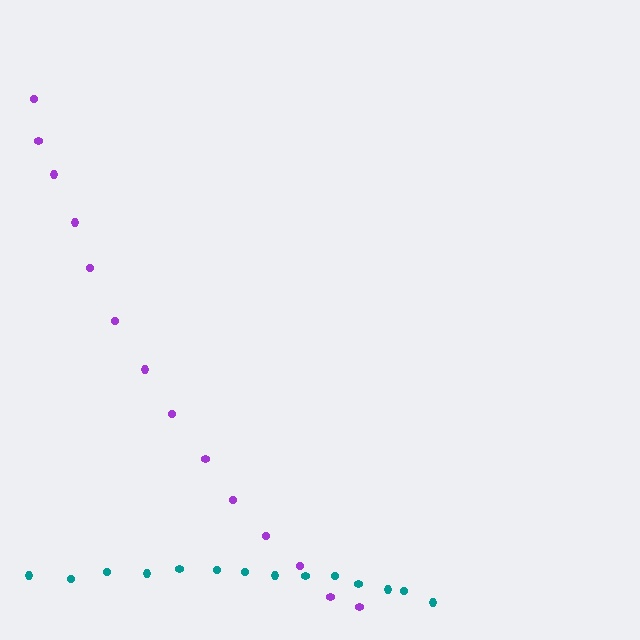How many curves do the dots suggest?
There are 2 distinct paths.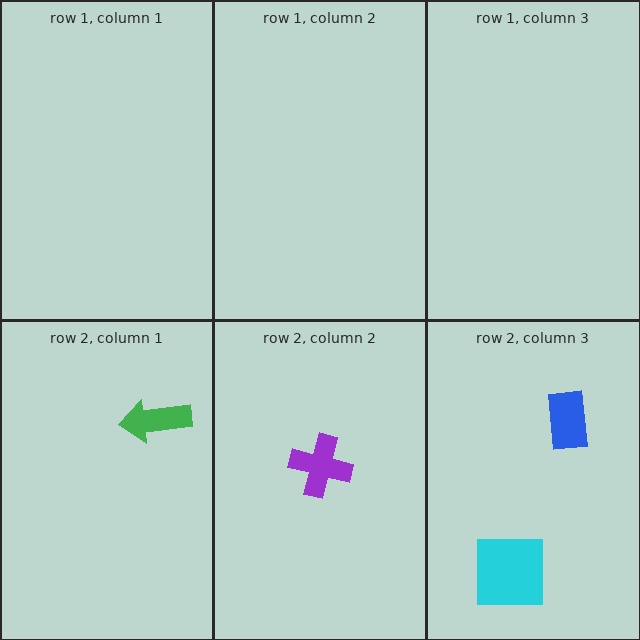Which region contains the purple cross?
The row 2, column 2 region.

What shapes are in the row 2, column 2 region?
The purple cross.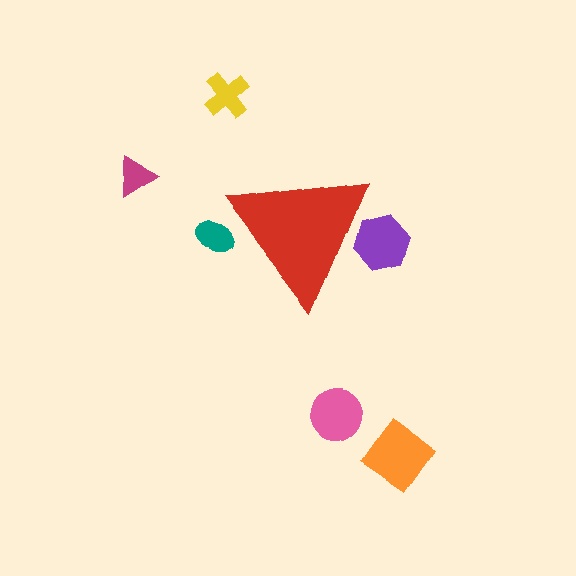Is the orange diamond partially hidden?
No, the orange diamond is fully visible.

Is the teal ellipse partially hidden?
Yes, the teal ellipse is partially hidden behind the red triangle.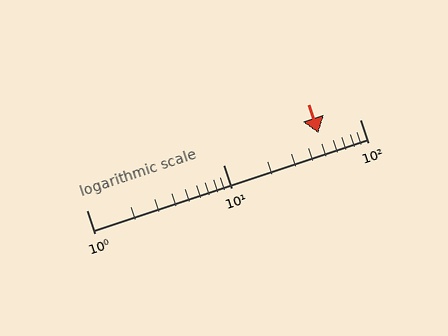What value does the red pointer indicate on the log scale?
The pointer indicates approximately 50.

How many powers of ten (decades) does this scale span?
The scale spans 2 decades, from 1 to 100.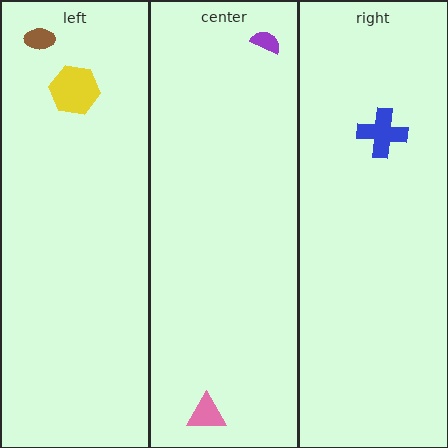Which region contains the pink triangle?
The center region.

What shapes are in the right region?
The blue cross.